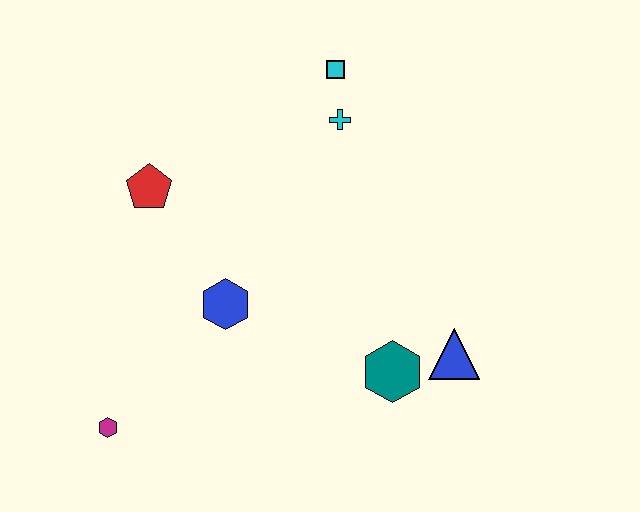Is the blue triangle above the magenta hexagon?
Yes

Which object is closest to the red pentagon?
The blue hexagon is closest to the red pentagon.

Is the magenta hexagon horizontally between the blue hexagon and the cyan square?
No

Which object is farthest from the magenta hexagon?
The cyan square is farthest from the magenta hexagon.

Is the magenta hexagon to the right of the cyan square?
No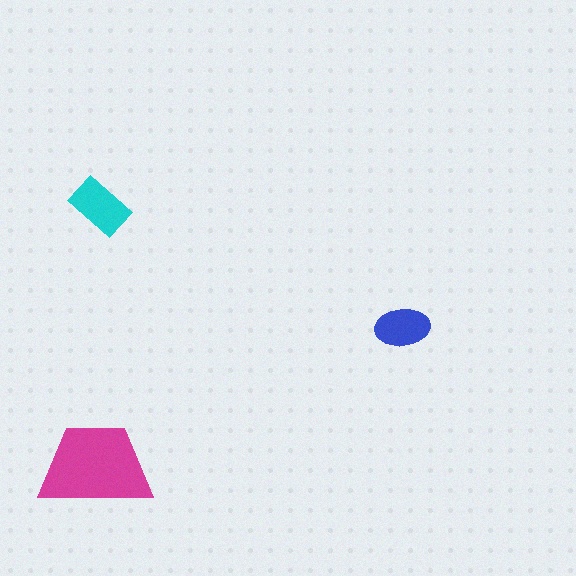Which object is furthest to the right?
The blue ellipse is rightmost.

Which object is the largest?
The magenta trapezoid.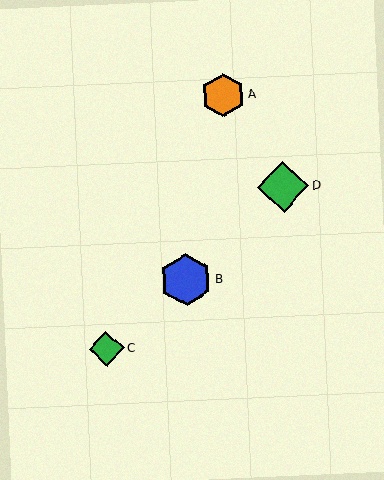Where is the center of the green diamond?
The center of the green diamond is at (283, 187).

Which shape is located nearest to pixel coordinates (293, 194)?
The green diamond (labeled D) at (283, 187) is nearest to that location.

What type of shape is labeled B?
Shape B is a blue hexagon.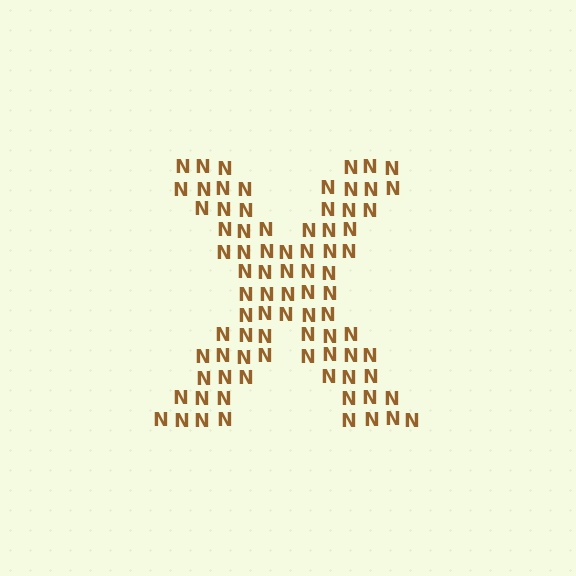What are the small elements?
The small elements are letter N's.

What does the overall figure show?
The overall figure shows the letter X.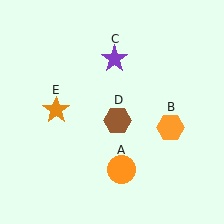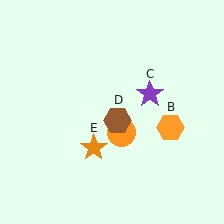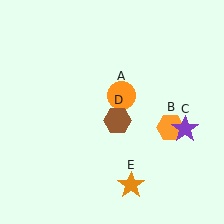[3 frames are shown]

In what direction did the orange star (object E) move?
The orange star (object E) moved down and to the right.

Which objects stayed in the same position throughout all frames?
Orange hexagon (object B) and brown hexagon (object D) remained stationary.